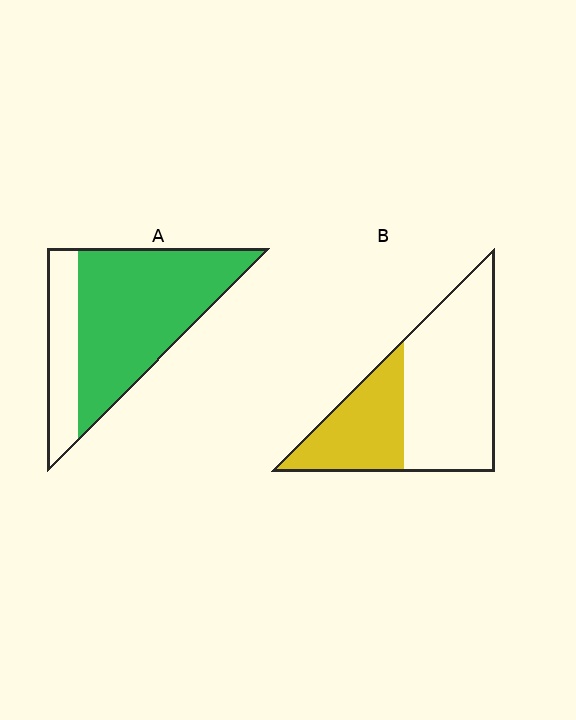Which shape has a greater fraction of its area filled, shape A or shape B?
Shape A.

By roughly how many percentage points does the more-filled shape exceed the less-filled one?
By roughly 40 percentage points (A over B).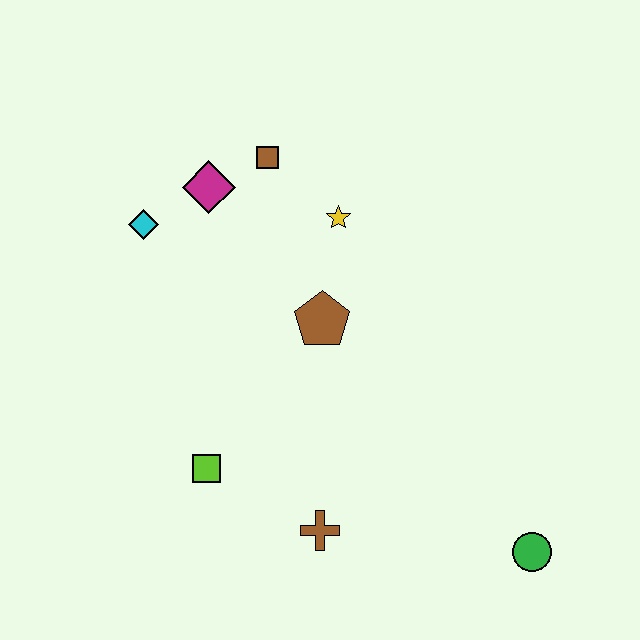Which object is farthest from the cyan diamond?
The green circle is farthest from the cyan diamond.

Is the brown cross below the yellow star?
Yes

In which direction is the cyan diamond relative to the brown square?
The cyan diamond is to the left of the brown square.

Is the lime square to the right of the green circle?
No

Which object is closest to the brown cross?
The lime square is closest to the brown cross.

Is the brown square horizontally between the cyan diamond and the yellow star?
Yes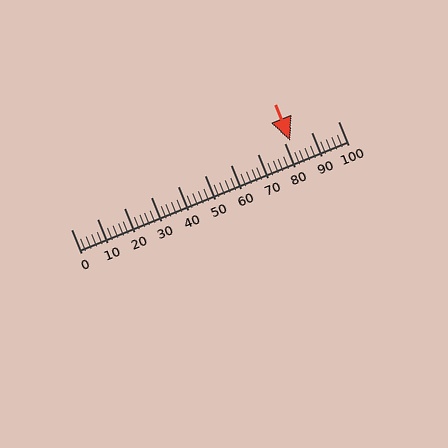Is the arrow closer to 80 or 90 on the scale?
The arrow is closer to 80.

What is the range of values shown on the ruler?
The ruler shows values from 0 to 100.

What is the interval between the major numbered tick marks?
The major tick marks are spaced 10 units apart.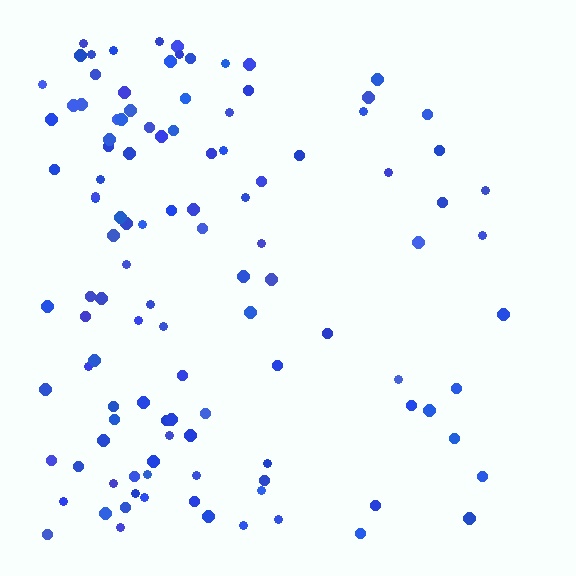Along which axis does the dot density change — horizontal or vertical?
Horizontal.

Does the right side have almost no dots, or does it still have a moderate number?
Still a moderate number, just noticeably fewer than the left.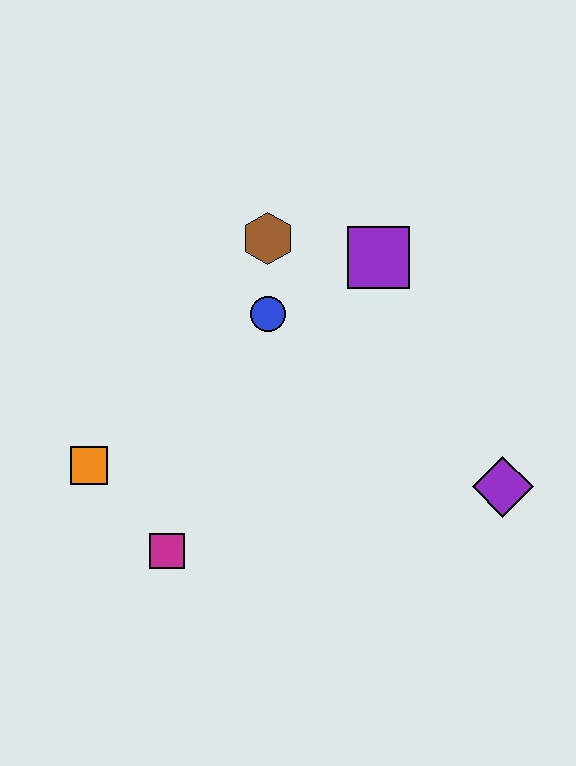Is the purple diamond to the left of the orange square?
No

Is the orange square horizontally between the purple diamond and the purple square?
No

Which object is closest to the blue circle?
The brown hexagon is closest to the blue circle.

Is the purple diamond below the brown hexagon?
Yes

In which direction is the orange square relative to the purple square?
The orange square is to the left of the purple square.